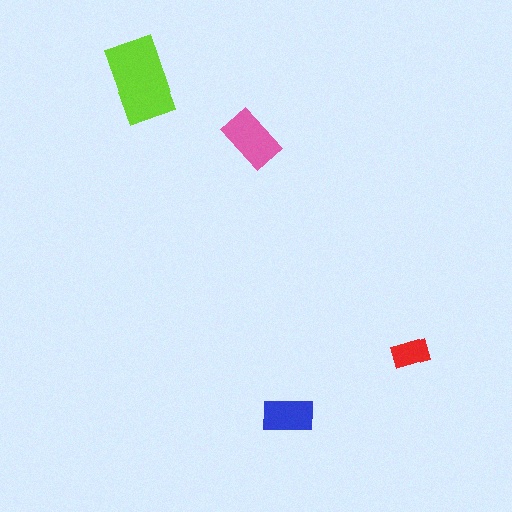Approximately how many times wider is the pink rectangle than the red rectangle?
About 1.5 times wider.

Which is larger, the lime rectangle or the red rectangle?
The lime one.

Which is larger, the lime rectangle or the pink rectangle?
The lime one.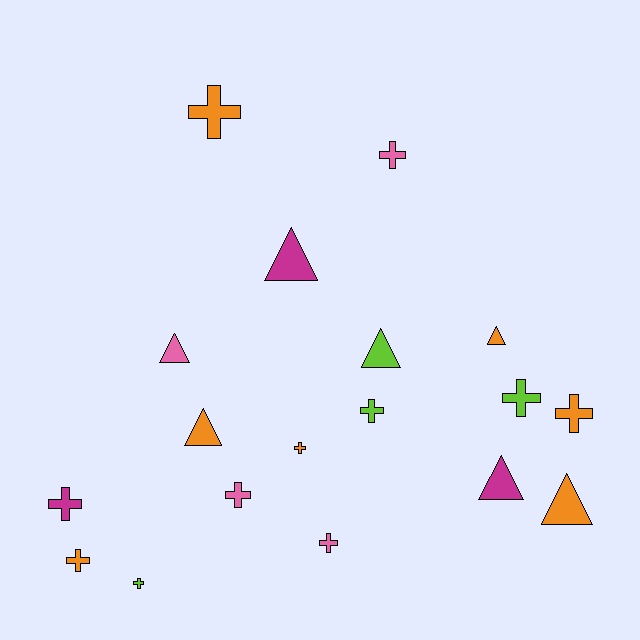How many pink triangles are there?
There is 1 pink triangle.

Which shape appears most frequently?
Cross, with 11 objects.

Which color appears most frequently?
Orange, with 7 objects.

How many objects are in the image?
There are 18 objects.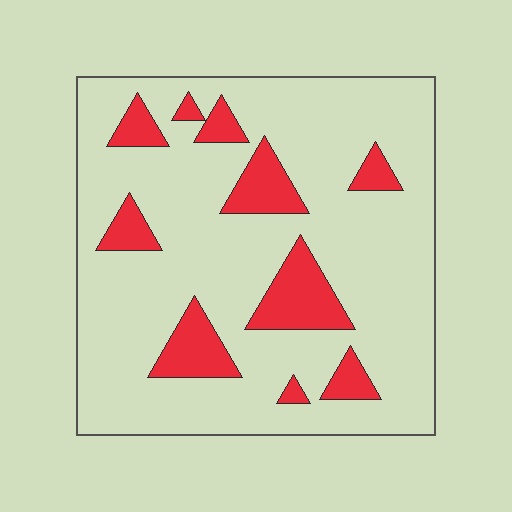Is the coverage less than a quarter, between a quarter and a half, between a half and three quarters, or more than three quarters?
Less than a quarter.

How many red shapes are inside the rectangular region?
10.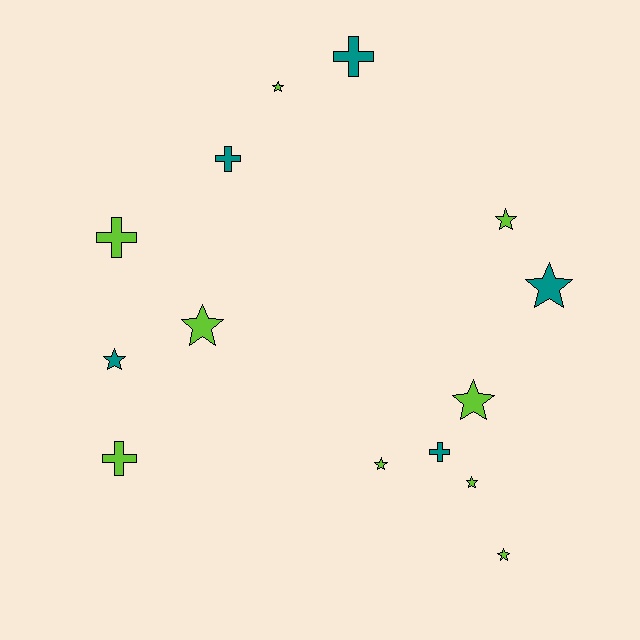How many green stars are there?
There are no green stars.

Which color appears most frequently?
Lime, with 9 objects.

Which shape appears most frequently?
Star, with 9 objects.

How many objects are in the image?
There are 14 objects.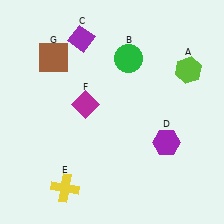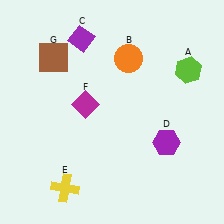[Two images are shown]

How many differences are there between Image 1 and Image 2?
There is 1 difference between the two images.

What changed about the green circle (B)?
In Image 1, B is green. In Image 2, it changed to orange.